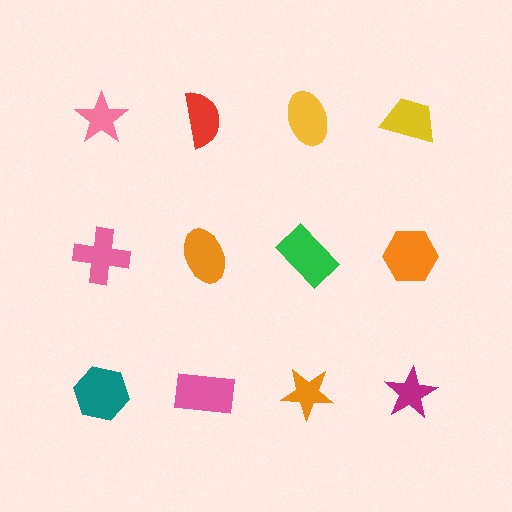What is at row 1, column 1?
A pink star.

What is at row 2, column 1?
A pink cross.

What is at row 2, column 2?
An orange ellipse.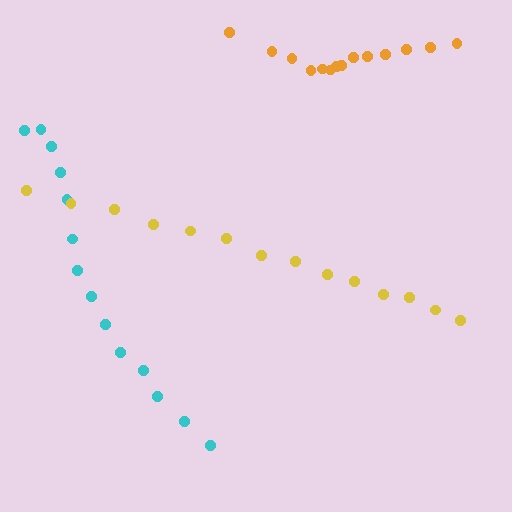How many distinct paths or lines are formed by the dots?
There are 3 distinct paths.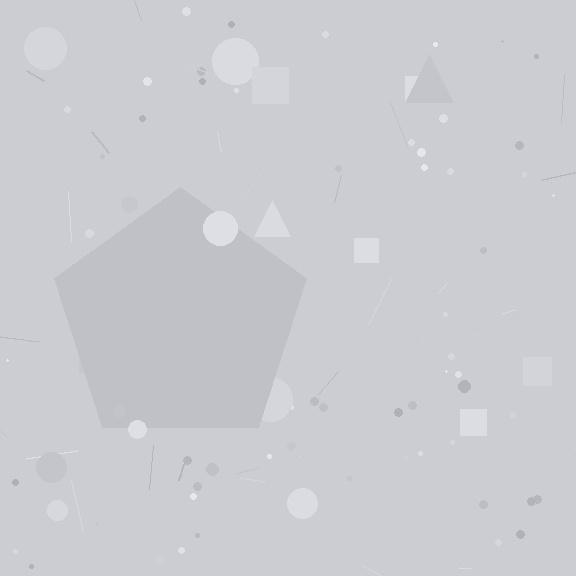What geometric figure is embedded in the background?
A pentagon is embedded in the background.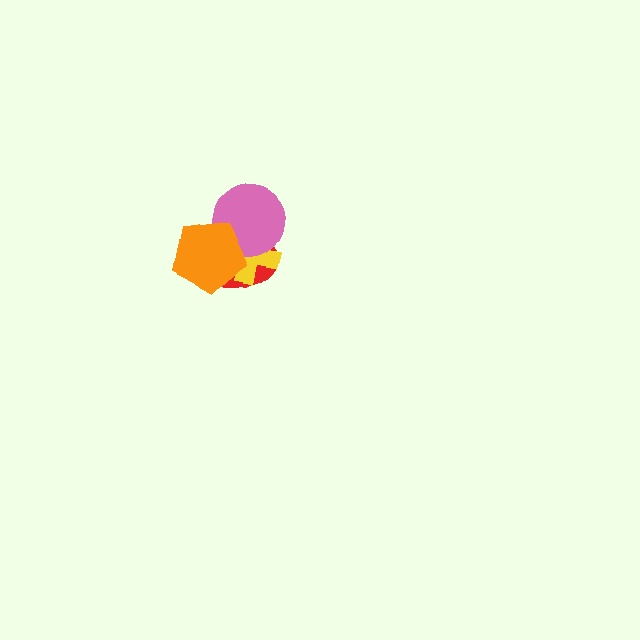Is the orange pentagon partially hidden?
No, no other shape covers it.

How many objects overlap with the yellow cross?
3 objects overlap with the yellow cross.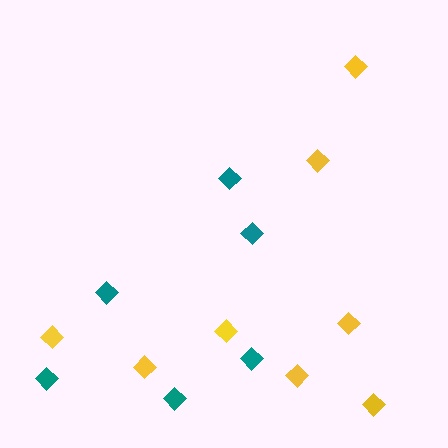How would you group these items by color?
There are 2 groups: one group of teal diamonds (6) and one group of yellow diamonds (8).